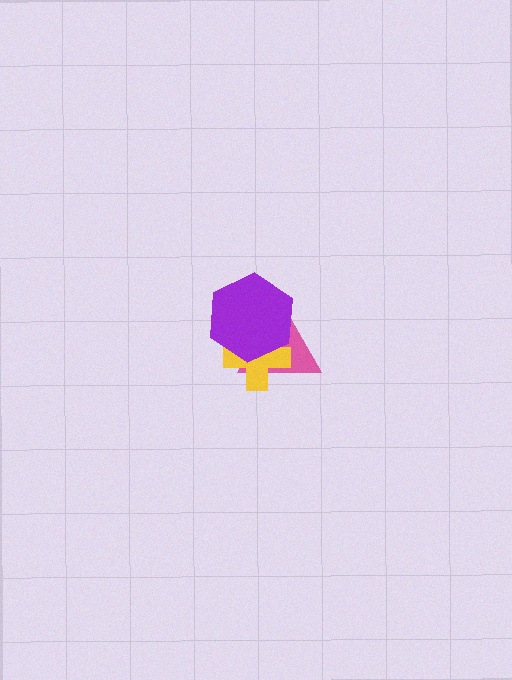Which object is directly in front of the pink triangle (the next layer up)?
The yellow cross is directly in front of the pink triangle.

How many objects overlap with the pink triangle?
2 objects overlap with the pink triangle.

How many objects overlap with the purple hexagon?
2 objects overlap with the purple hexagon.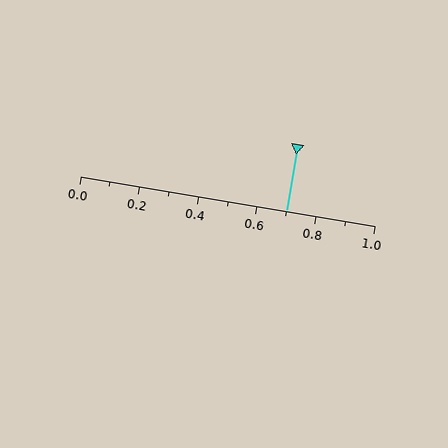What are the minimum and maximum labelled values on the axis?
The axis runs from 0.0 to 1.0.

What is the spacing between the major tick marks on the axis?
The major ticks are spaced 0.2 apart.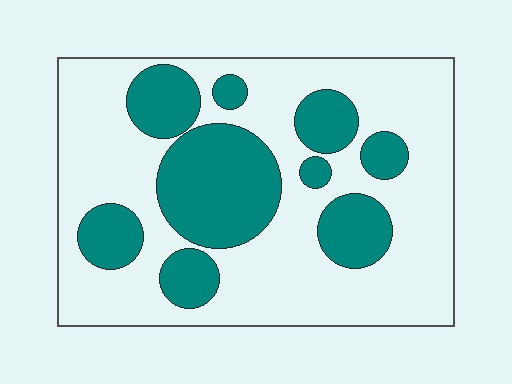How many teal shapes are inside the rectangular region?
9.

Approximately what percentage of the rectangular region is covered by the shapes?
Approximately 30%.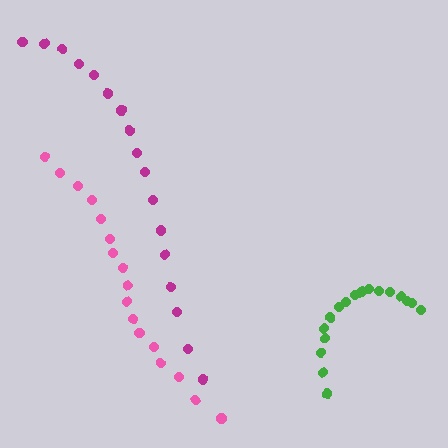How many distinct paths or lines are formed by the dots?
There are 3 distinct paths.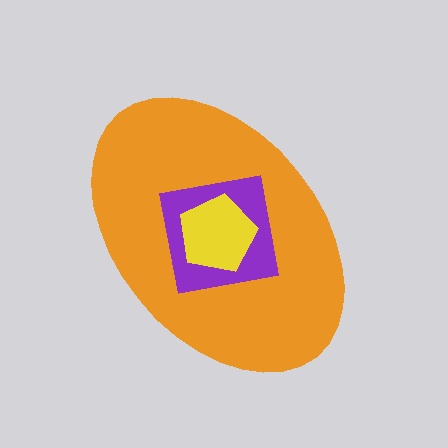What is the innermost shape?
The yellow pentagon.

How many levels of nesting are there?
3.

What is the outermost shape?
The orange ellipse.